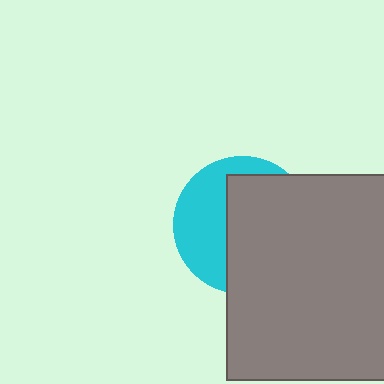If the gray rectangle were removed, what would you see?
You would see the complete cyan circle.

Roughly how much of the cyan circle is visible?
A small part of it is visible (roughly 40%).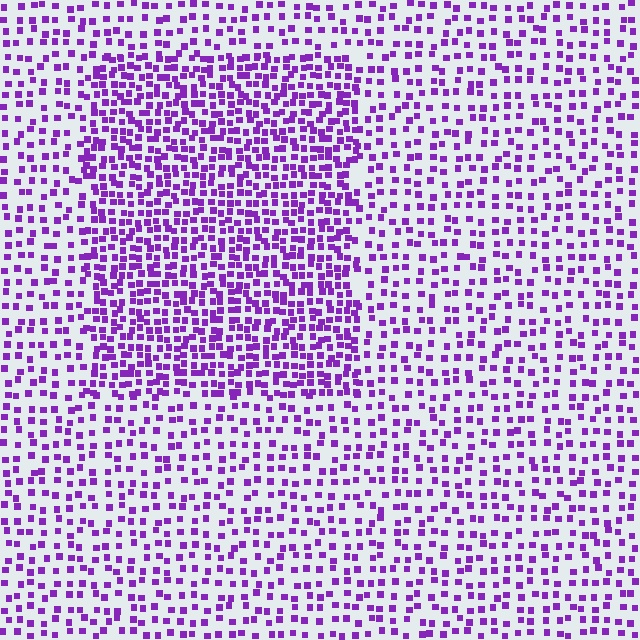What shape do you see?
I see a rectangle.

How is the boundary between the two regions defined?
The boundary is defined by a change in element density (approximately 1.9x ratio). All elements are the same color, size, and shape.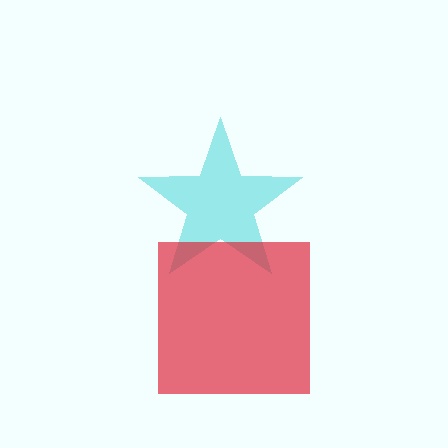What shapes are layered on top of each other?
The layered shapes are: a cyan star, a red square.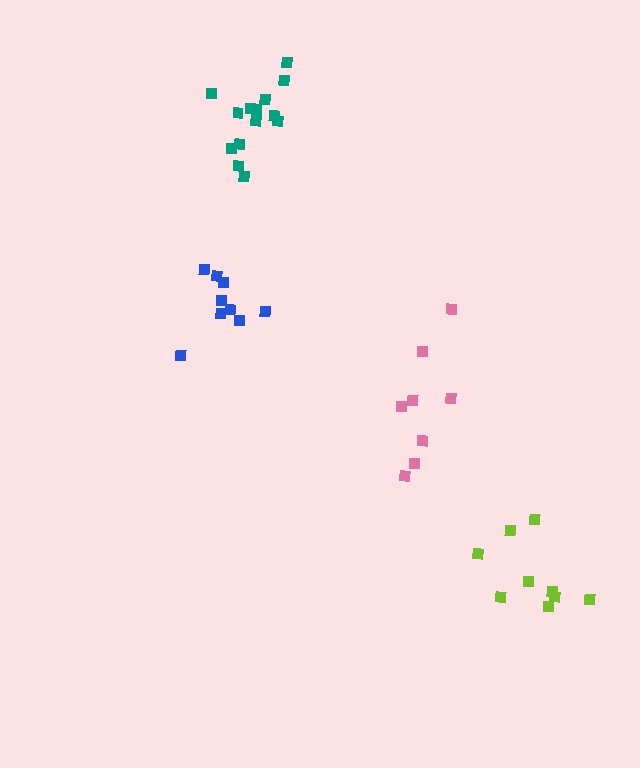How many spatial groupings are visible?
There are 4 spatial groupings.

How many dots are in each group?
Group 1: 9 dots, Group 2: 8 dots, Group 3: 14 dots, Group 4: 9 dots (40 total).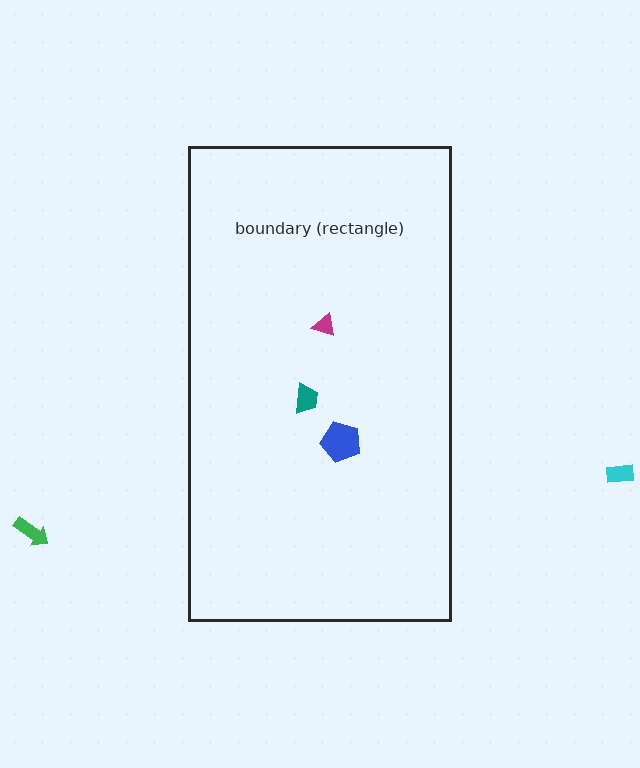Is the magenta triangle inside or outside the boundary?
Inside.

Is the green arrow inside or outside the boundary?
Outside.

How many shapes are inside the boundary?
3 inside, 2 outside.